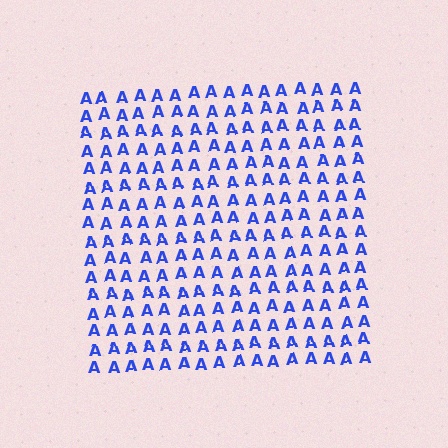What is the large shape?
The large shape is a square.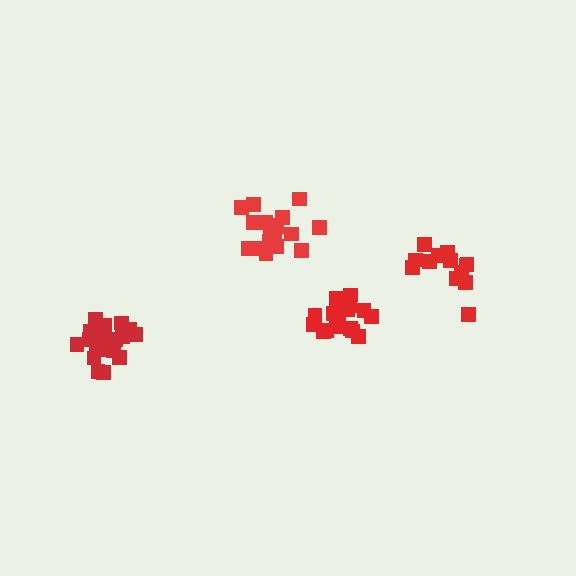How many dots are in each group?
Group 1: 18 dots, Group 2: 18 dots, Group 3: 13 dots, Group 4: 19 dots (68 total).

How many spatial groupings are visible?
There are 4 spatial groupings.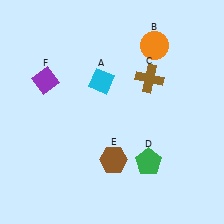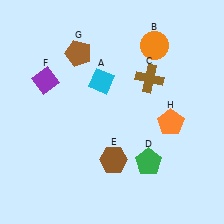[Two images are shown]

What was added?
A brown pentagon (G), an orange pentagon (H) were added in Image 2.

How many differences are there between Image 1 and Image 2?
There are 2 differences between the two images.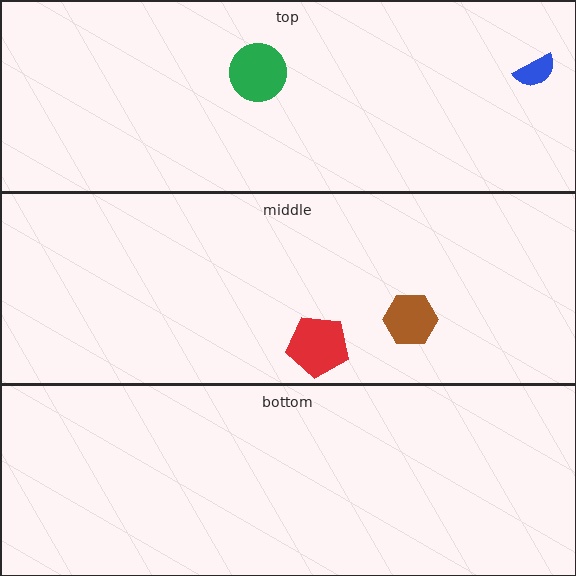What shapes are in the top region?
The green circle, the blue semicircle.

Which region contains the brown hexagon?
The middle region.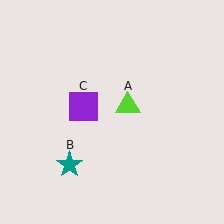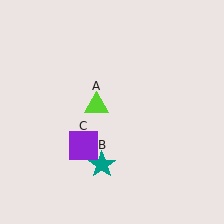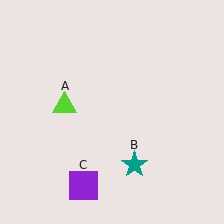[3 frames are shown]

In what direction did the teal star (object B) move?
The teal star (object B) moved right.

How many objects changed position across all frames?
3 objects changed position: lime triangle (object A), teal star (object B), purple square (object C).